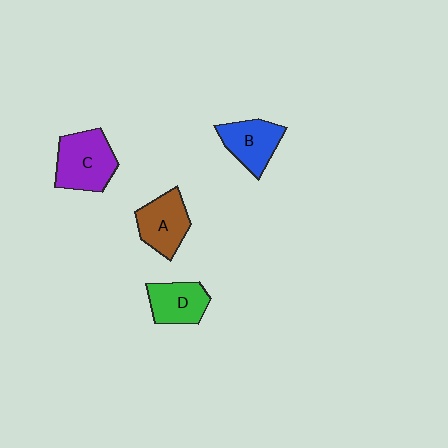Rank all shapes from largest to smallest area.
From largest to smallest: C (purple), A (brown), B (blue), D (green).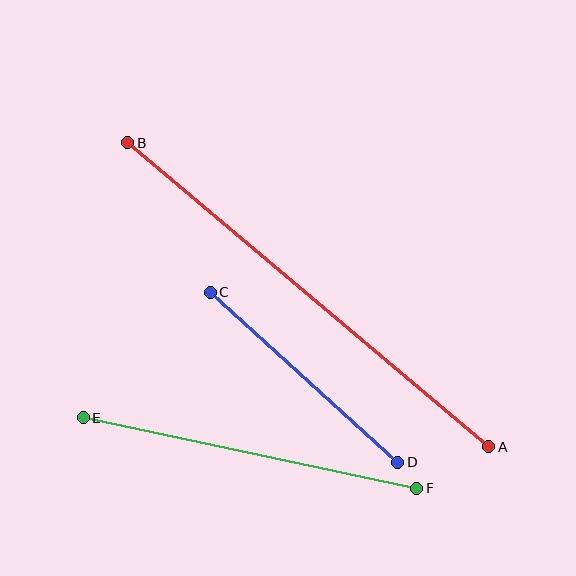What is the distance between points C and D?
The distance is approximately 253 pixels.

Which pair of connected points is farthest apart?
Points A and B are farthest apart.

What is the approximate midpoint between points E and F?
The midpoint is at approximately (250, 453) pixels.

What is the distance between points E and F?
The distance is approximately 341 pixels.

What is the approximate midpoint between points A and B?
The midpoint is at approximately (308, 295) pixels.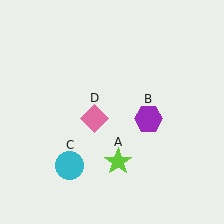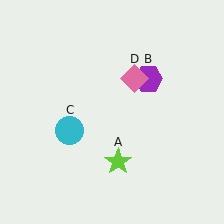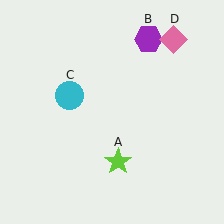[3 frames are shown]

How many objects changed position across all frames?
3 objects changed position: purple hexagon (object B), cyan circle (object C), pink diamond (object D).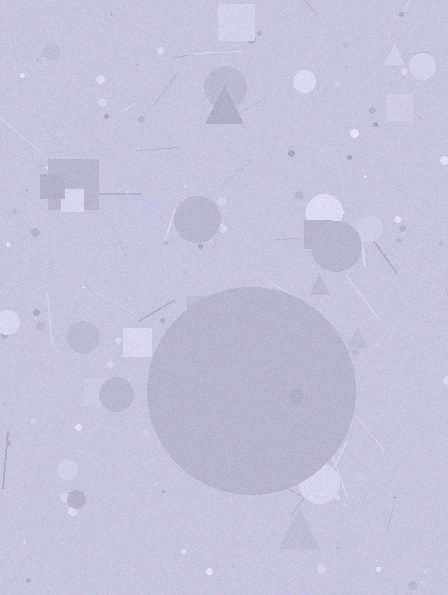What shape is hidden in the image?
A circle is hidden in the image.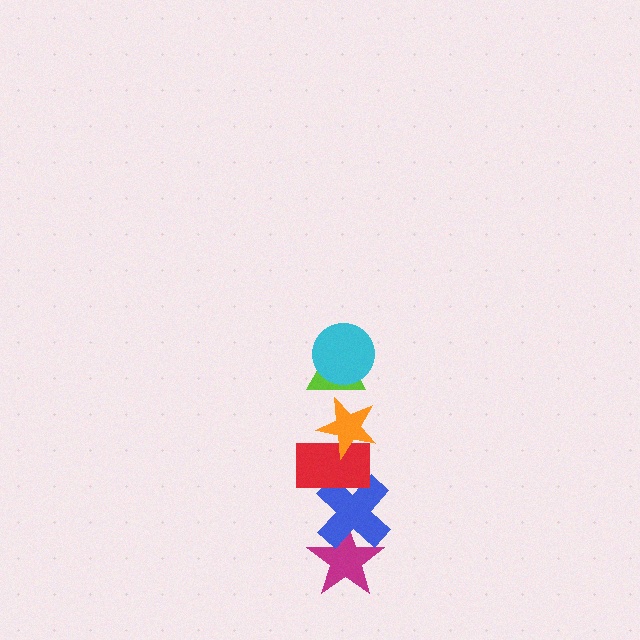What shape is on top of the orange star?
The lime triangle is on top of the orange star.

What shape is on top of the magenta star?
The blue cross is on top of the magenta star.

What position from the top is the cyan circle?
The cyan circle is 1st from the top.